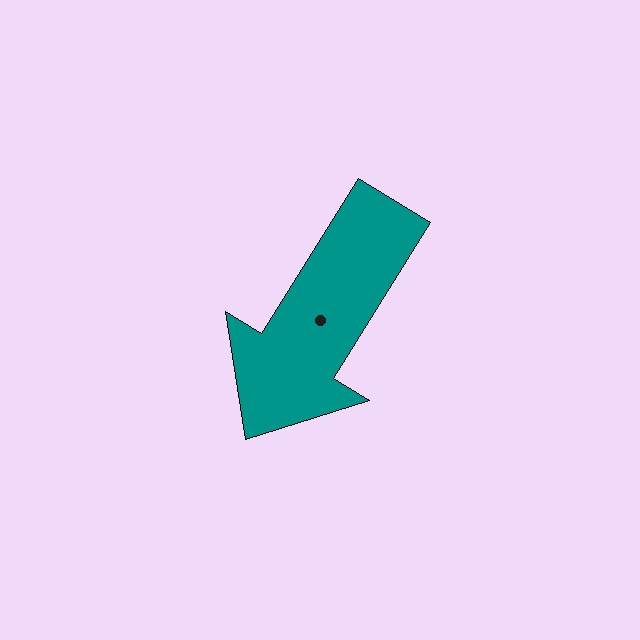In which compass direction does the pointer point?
Southwest.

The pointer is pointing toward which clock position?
Roughly 7 o'clock.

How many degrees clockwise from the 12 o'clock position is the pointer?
Approximately 212 degrees.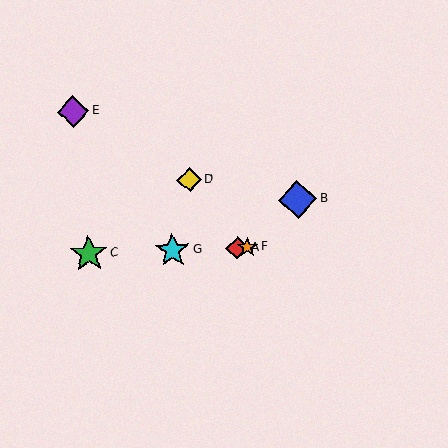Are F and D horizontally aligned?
No, F is at y≈247 and D is at y≈180.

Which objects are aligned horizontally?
Objects A, C, F, G are aligned horizontally.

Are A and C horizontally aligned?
Yes, both are at y≈248.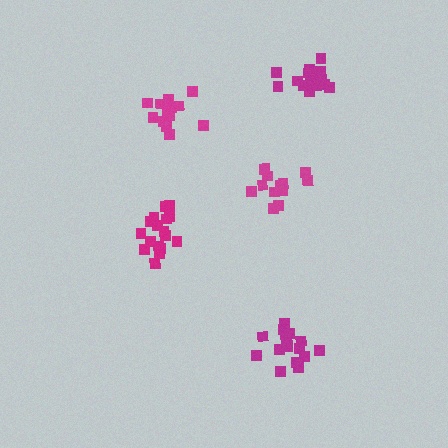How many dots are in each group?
Group 1: 17 dots, Group 2: 16 dots, Group 3: 13 dots, Group 4: 17 dots, Group 5: 14 dots (77 total).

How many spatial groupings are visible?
There are 5 spatial groupings.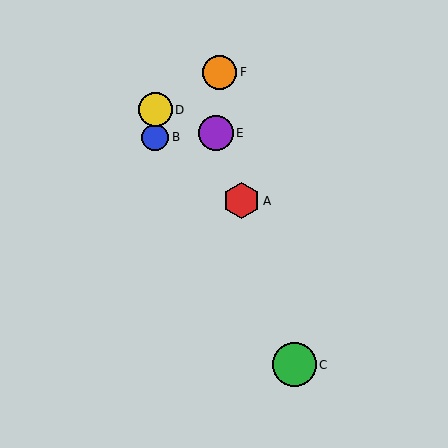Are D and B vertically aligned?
Yes, both are at x≈155.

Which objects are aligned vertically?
Objects B, D are aligned vertically.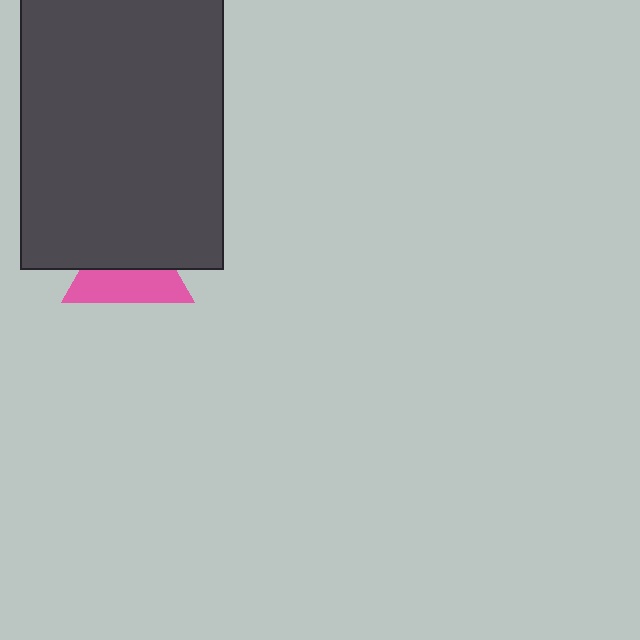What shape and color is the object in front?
The object in front is a dark gray rectangle.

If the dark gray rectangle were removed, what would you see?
You would see the complete pink triangle.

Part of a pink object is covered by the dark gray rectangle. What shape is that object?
It is a triangle.